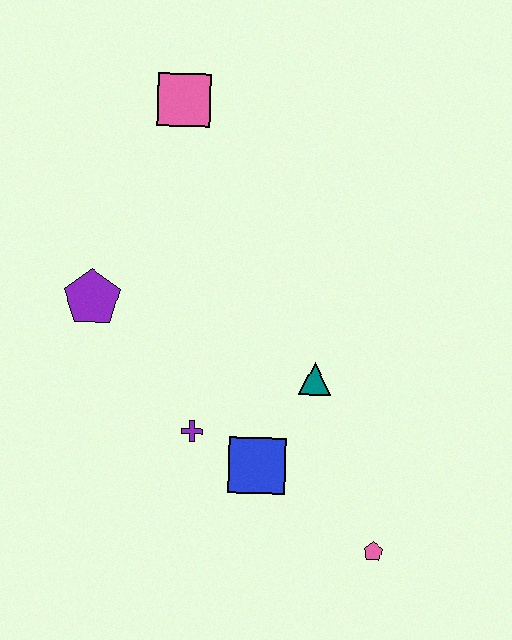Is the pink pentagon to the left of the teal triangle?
No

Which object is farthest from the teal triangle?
The pink square is farthest from the teal triangle.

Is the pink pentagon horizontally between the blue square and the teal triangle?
No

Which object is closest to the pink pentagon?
The blue square is closest to the pink pentagon.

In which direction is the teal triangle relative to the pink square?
The teal triangle is below the pink square.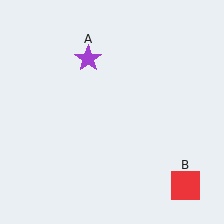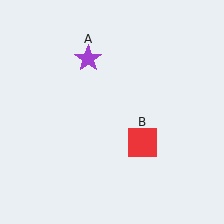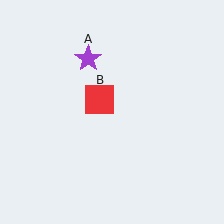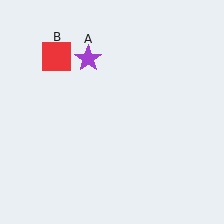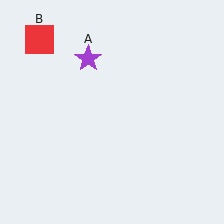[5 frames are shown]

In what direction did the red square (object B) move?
The red square (object B) moved up and to the left.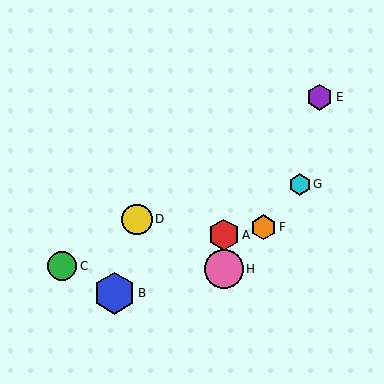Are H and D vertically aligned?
No, H is at x≈224 and D is at x≈137.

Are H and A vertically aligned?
Yes, both are at x≈224.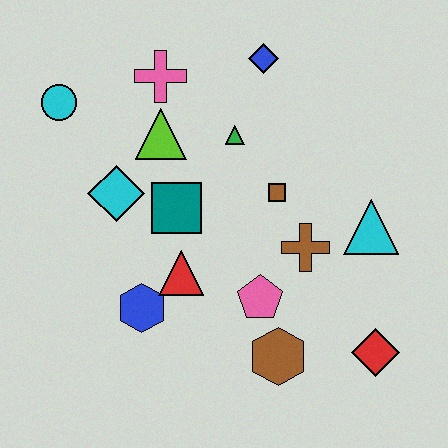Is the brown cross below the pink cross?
Yes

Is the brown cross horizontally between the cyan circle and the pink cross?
No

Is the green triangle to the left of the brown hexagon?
Yes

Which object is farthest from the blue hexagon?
The blue diamond is farthest from the blue hexagon.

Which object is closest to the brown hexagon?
The pink pentagon is closest to the brown hexagon.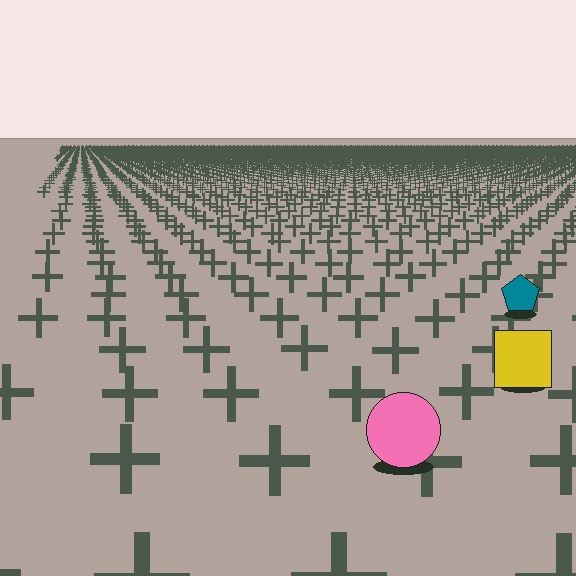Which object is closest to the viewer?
The pink circle is closest. The texture marks near it are larger and more spread out.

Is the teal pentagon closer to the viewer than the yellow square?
No. The yellow square is closer — you can tell from the texture gradient: the ground texture is coarser near it.